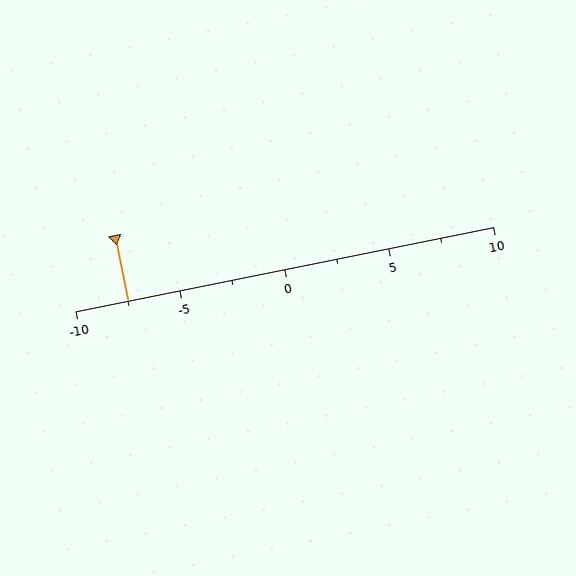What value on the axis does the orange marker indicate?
The marker indicates approximately -7.5.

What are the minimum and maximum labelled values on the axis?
The axis runs from -10 to 10.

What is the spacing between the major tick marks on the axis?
The major ticks are spaced 5 apart.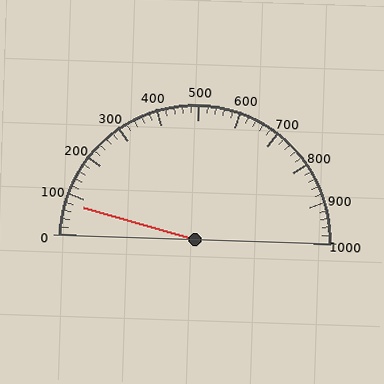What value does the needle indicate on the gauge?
The needle indicates approximately 80.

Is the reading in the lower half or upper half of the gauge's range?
The reading is in the lower half of the range (0 to 1000).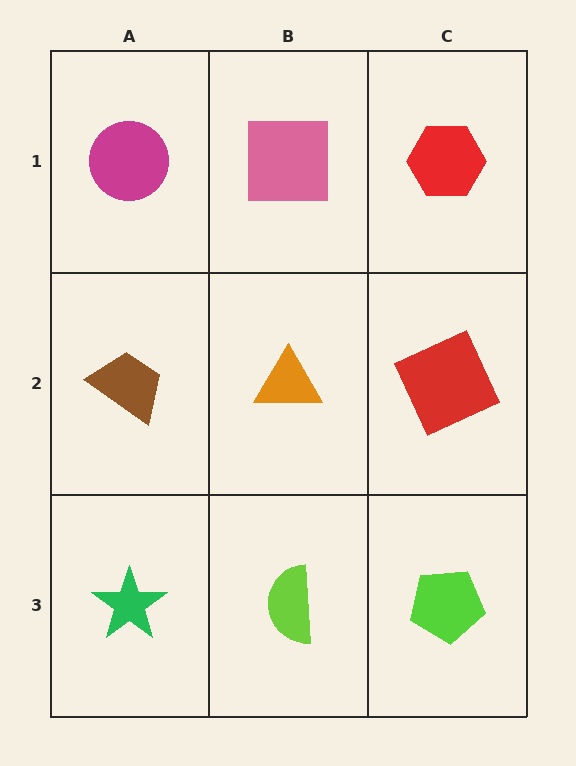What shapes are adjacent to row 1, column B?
An orange triangle (row 2, column B), a magenta circle (row 1, column A), a red hexagon (row 1, column C).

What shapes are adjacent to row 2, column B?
A pink square (row 1, column B), a lime semicircle (row 3, column B), a brown trapezoid (row 2, column A), a red square (row 2, column C).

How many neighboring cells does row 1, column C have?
2.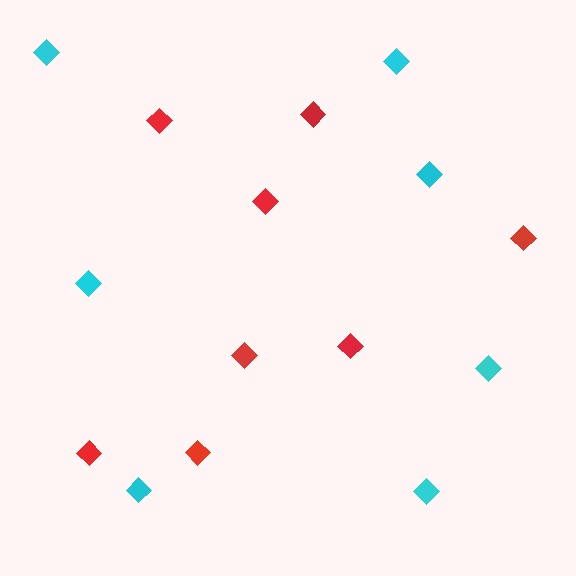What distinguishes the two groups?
There are 2 groups: one group of red diamonds (8) and one group of cyan diamonds (7).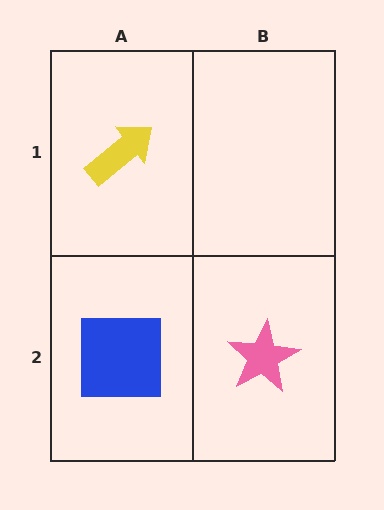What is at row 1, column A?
A yellow arrow.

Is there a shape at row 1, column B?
No, that cell is empty.